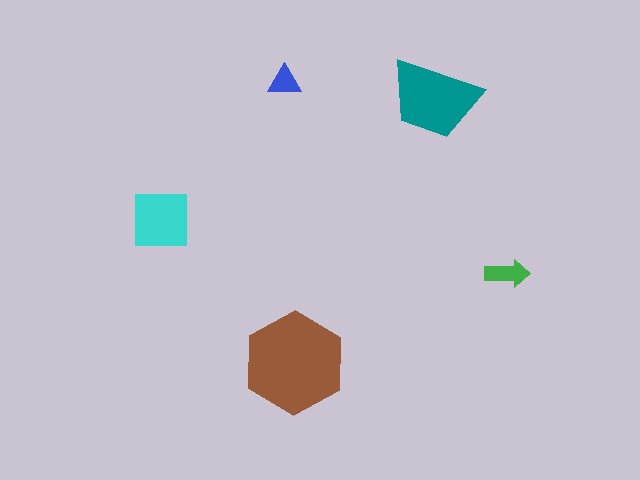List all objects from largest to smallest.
The brown hexagon, the teal trapezoid, the cyan square, the green arrow, the blue triangle.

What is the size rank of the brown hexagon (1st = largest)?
1st.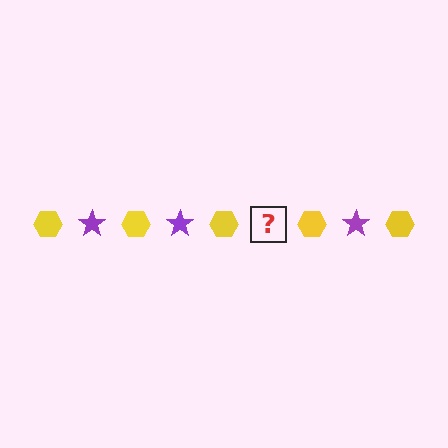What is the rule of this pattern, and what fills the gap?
The rule is that the pattern alternates between yellow hexagon and purple star. The gap should be filled with a purple star.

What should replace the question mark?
The question mark should be replaced with a purple star.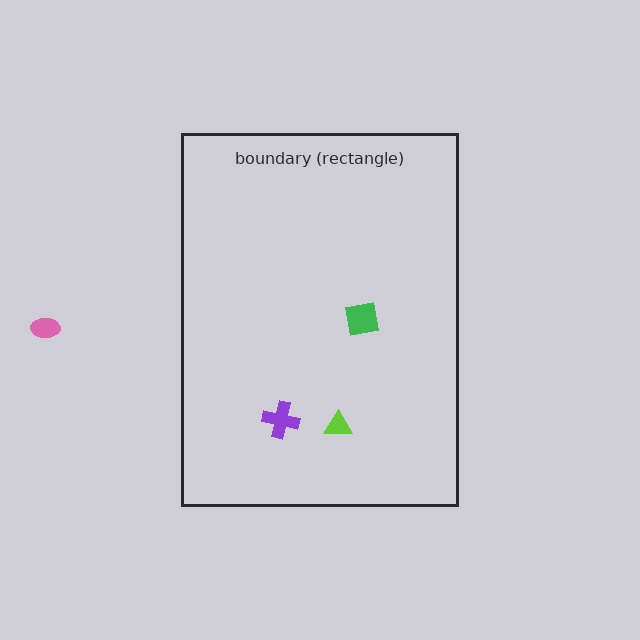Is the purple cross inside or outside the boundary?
Inside.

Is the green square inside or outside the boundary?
Inside.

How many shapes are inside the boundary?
3 inside, 1 outside.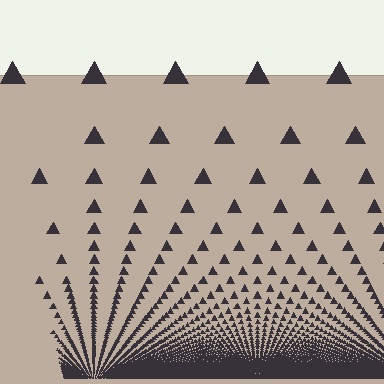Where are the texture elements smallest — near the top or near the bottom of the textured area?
Near the bottom.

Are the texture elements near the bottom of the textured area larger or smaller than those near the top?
Smaller. The gradient is inverted — elements near the bottom are smaller and denser.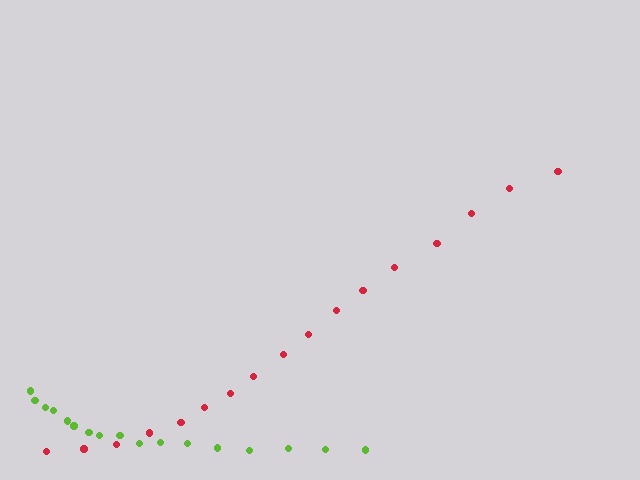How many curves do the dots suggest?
There are 2 distinct paths.